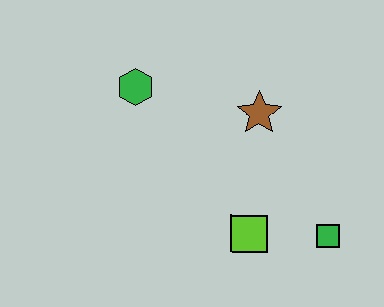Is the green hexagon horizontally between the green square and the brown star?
No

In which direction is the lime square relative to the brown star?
The lime square is below the brown star.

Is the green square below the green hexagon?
Yes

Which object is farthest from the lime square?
The green hexagon is farthest from the lime square.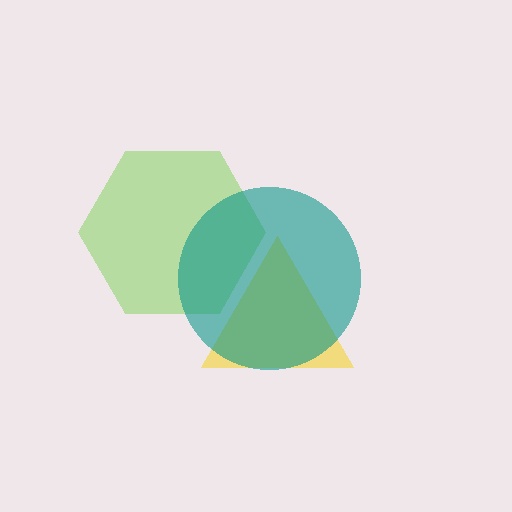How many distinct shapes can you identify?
There are 3 distinct shapes: a yellow triangle, a lime hexagon, a teal circle.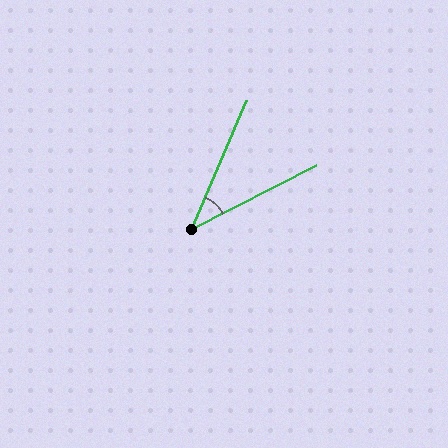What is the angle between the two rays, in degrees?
Approximately 40 degrees.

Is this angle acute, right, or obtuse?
It is acute.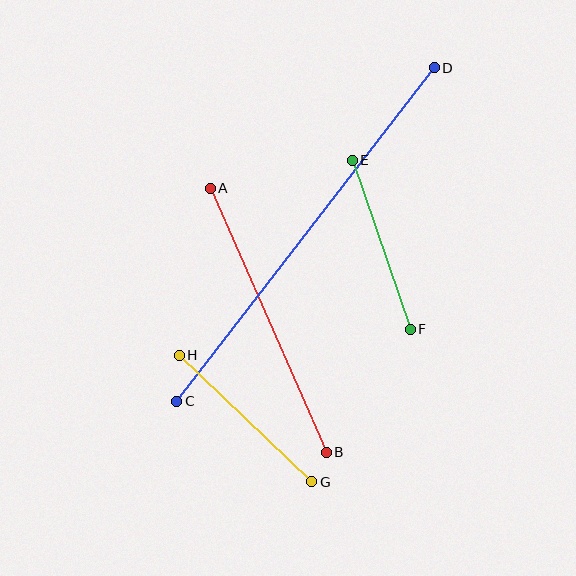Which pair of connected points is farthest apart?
Points C and D are farthest apart.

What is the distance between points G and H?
The distance is approximately 184 pixels.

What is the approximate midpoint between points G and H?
The midpoint is at approximately (245, 418) pixels.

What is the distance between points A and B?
The distance is approximately 288 pixels.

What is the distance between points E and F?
The distance is approximately 179 pixels.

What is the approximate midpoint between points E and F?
The midpoint is at approximately (381, 245) pixels.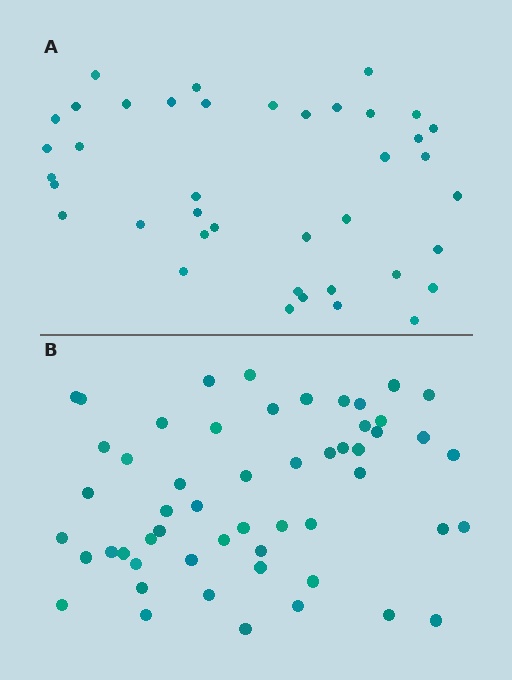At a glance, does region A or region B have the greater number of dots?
Region B (the bottom region) has more dots.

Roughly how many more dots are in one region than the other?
Region B has approximately 15 more dots than region A.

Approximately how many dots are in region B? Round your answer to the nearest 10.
About 50 dots. (The exact count is 54, which rounds to 50.)